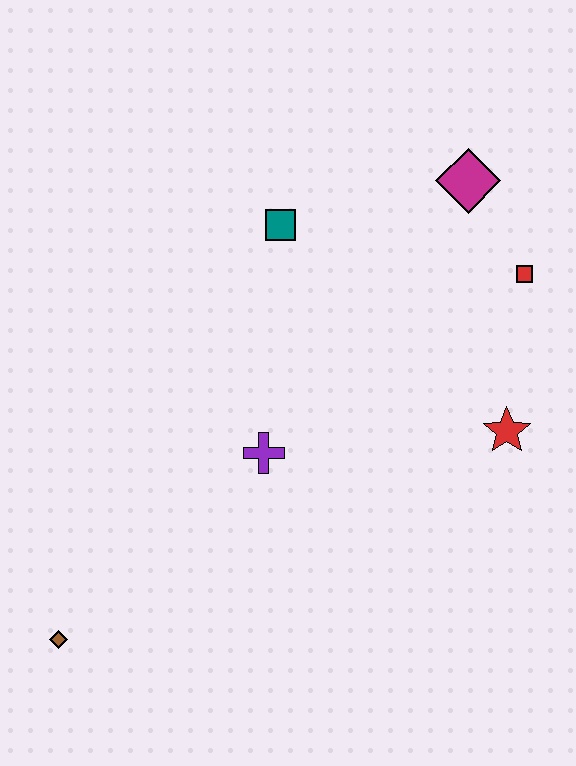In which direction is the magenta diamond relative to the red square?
The magenta diamond is above the red square.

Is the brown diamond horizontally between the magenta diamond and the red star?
No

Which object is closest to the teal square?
The magenta diamond is closest to the teal square.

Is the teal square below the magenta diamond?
Yes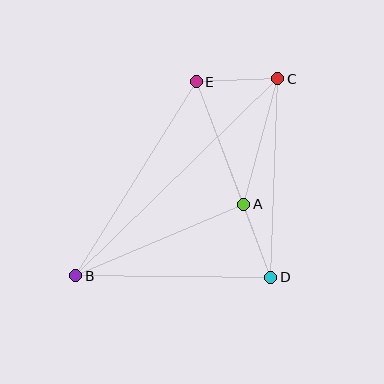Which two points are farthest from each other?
Points B and C are farthest from each other.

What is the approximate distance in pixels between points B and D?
The distance between B and D is approximately 195 pixels.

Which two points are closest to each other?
Points A and D are closest to each other.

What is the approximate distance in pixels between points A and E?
The distance between A and E is approximately 132 pixels.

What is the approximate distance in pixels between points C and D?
The distance between C and D is approximately 199 pixels.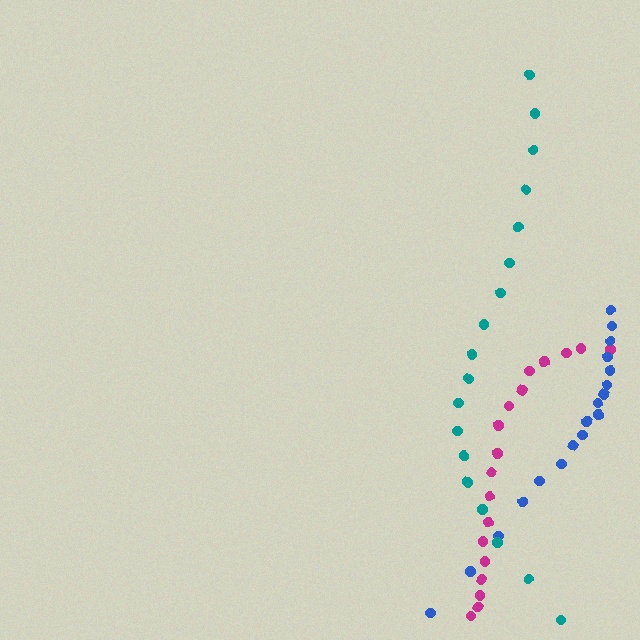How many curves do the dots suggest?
There are 3 distinct paths.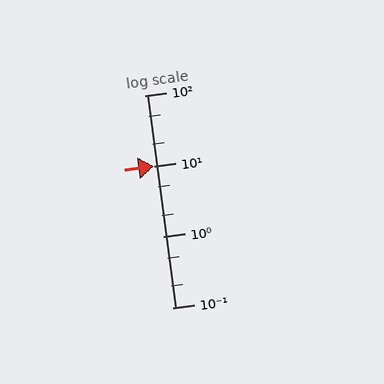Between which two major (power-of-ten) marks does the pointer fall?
The pointer is between 10 and 100.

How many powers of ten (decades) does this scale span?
The scale spans 3 decades, from 0.1 to 100.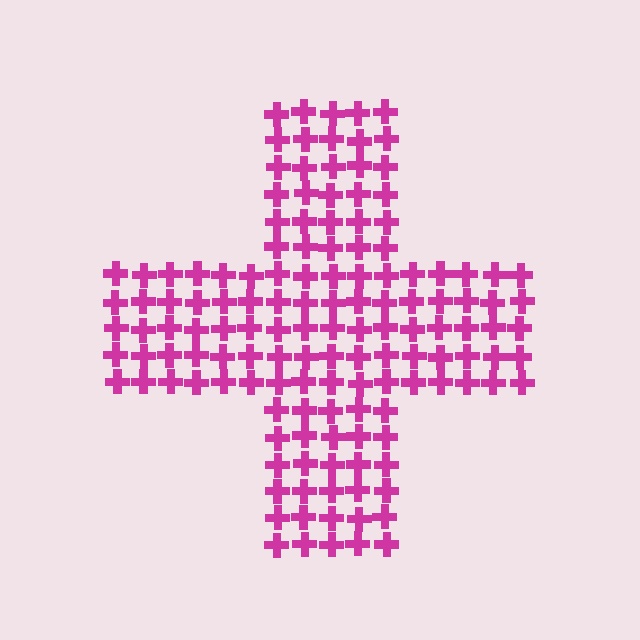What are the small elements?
The small elements are crosses.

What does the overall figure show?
The overall figure shows a cross.